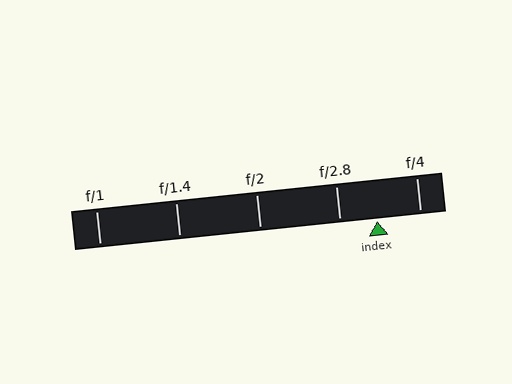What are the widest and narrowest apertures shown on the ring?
The widest aperture shown is f/1 and the narrowest is f/4.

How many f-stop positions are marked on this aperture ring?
There are 5 f-stop positions marked.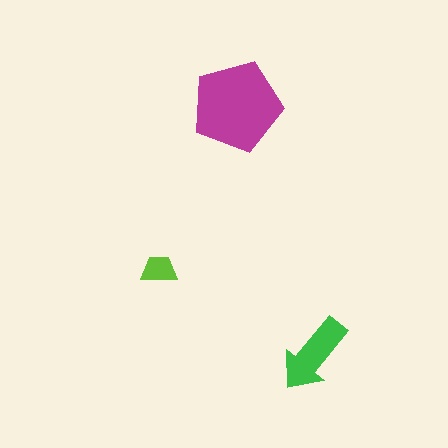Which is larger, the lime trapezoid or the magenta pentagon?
The magenta pentagon.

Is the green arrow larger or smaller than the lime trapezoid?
Larger.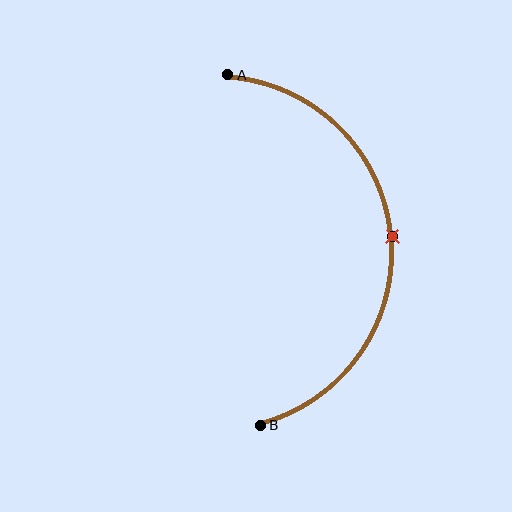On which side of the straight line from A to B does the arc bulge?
The arc bulges to the right of the straight line connecting A and B.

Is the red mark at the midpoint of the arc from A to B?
Yes. The red mark lies on the arc at equal arc-length from both A and B — it is the arc midpoint.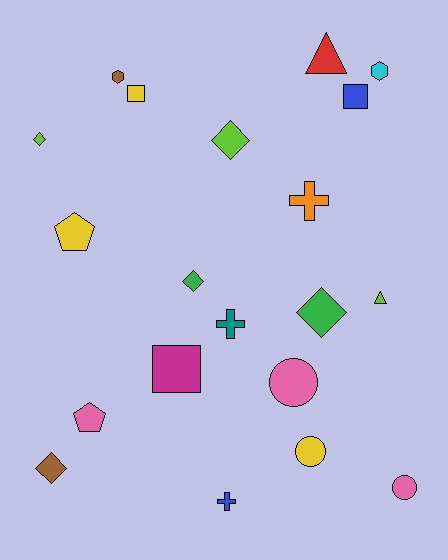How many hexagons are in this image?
There are 2 hexagons.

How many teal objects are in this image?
There is 1 teal object.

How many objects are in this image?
There are 20 objects.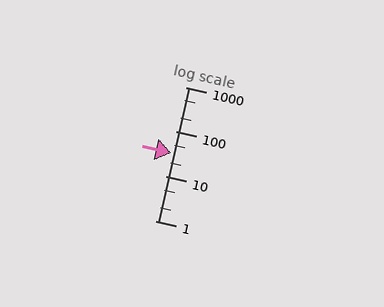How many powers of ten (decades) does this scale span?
The scale spans 3 decades, from 1 to 1000.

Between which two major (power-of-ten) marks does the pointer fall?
The pointer is between 10 and 100.